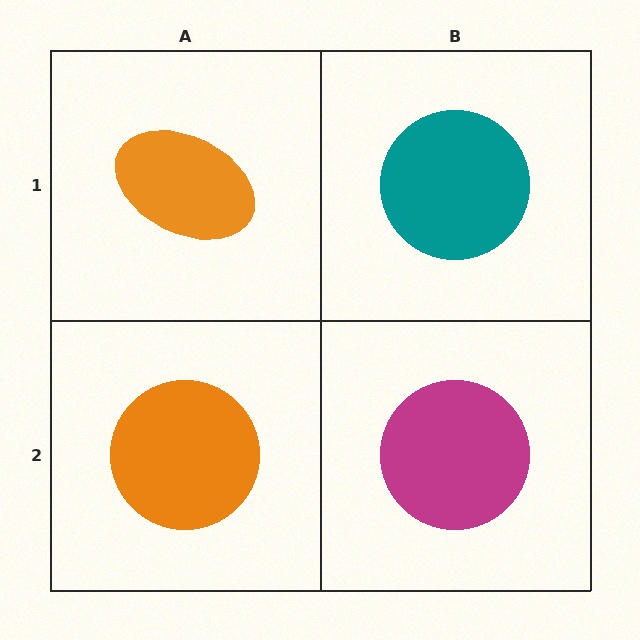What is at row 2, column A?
An orange circle.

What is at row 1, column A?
An orange ellipse.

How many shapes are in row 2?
2 shapes.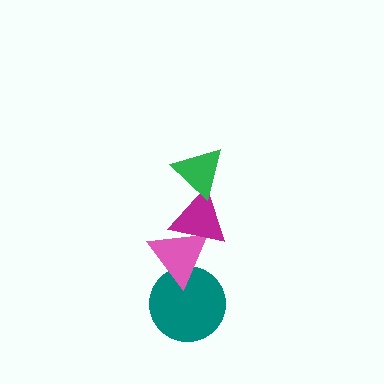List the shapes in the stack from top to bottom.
From top to bottom: the green triangle, the magenta triangle, the pink triangle, the teal circle.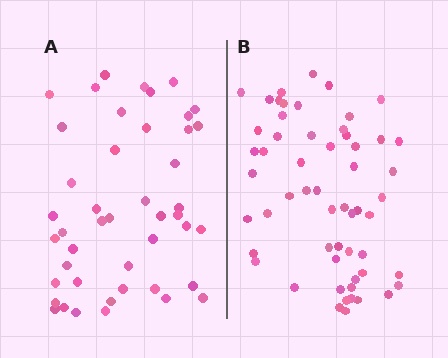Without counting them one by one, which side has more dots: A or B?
Region B (the right region) has more dots.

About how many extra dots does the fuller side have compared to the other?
Region B has roughly 12 or so more dots than region A.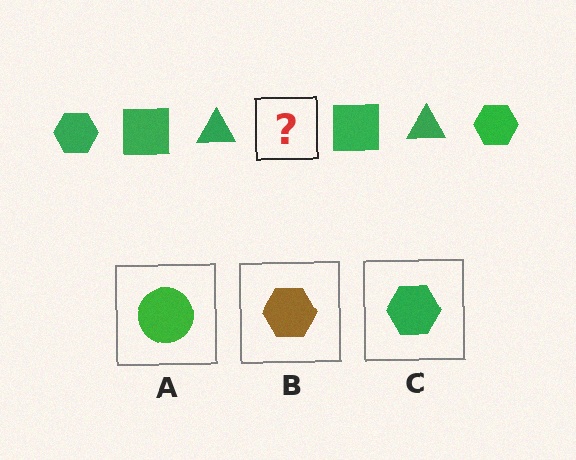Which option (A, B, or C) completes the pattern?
C.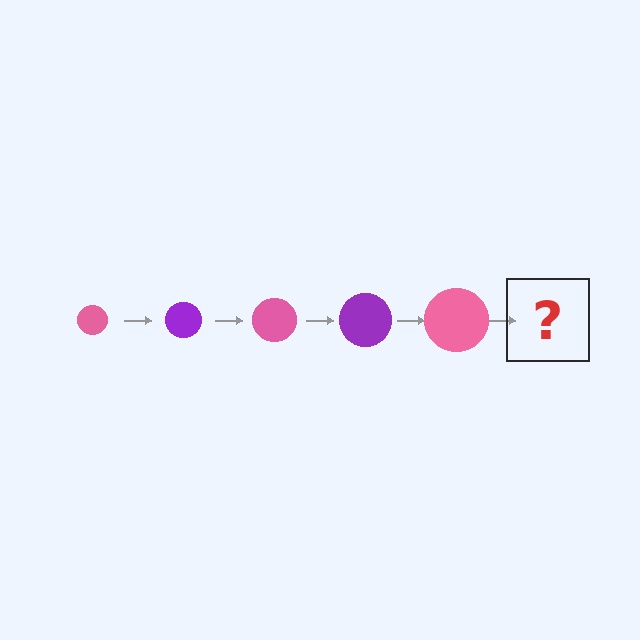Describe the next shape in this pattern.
It should be a purple circle, larger than the previous one.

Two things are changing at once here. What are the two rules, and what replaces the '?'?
The two rules are that the circle grows larger each step and the color cycles through pink and purple. The '?' should be a purple circle, larger than the previous one.